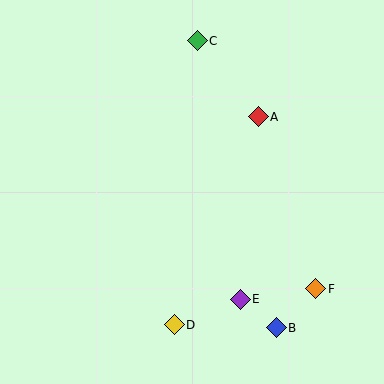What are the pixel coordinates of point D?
Point D is at (174, 325).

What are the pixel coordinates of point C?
Point C is at (197, 41).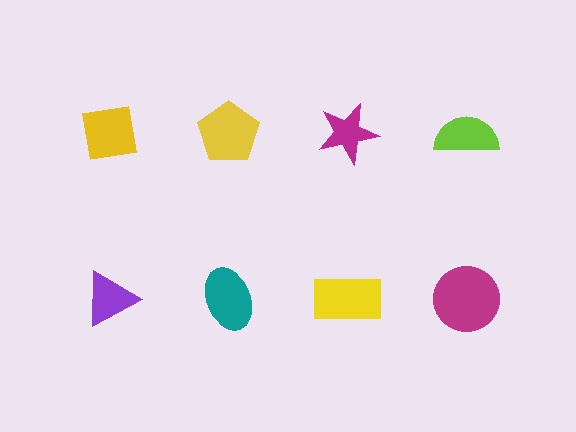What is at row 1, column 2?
A yellow pentagon.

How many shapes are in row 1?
4 shapes.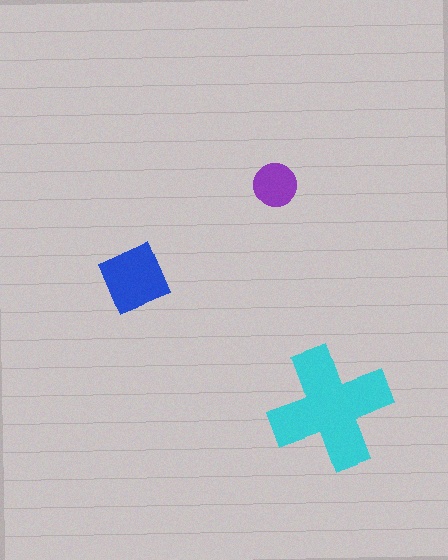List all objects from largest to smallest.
The cyan cross, the blue square, the purple circle.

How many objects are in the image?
There are 3 objects in the image.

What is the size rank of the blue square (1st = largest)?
2nd.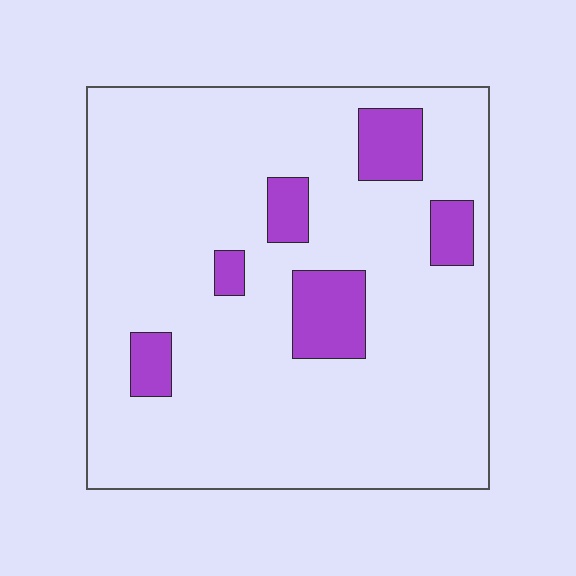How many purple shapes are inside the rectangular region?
6.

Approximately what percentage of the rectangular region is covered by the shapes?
Approximately 15%.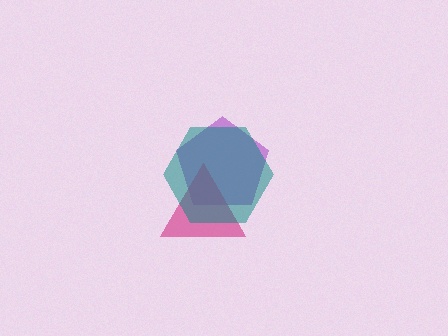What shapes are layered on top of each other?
The layered shapes are: a purple pentagon, a magenta triangle, a teal hexagon.